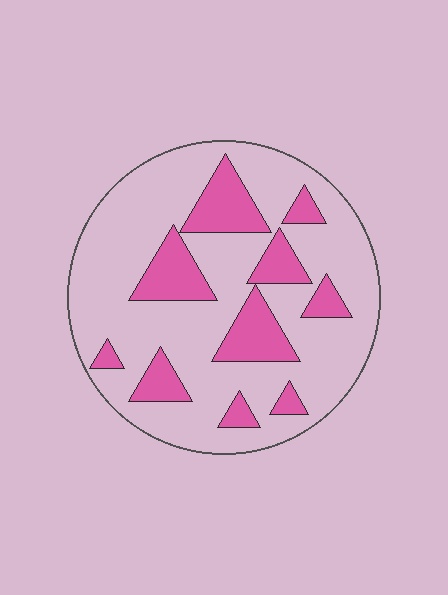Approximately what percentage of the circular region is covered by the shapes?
Approximately 25%.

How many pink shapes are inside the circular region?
10.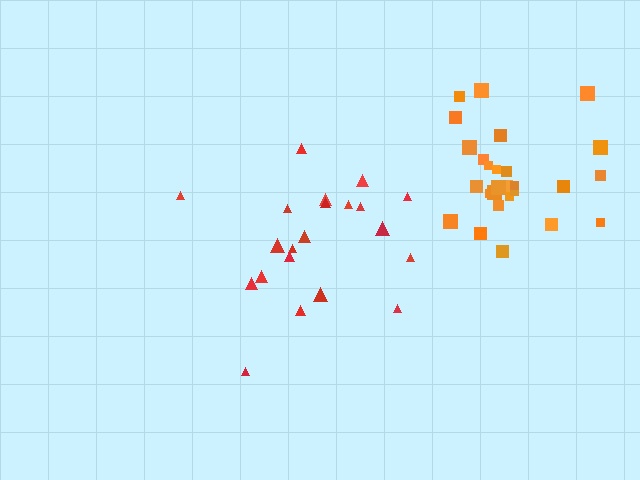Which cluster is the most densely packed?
Orange.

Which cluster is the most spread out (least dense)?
Red.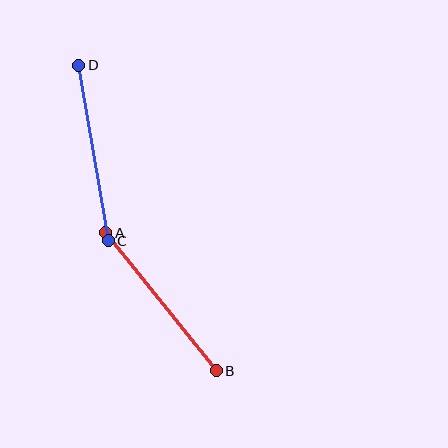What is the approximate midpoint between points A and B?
The midpoint is at approximately (161, 302) pixels.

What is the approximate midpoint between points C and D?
The midpoint is at approximately (94, 153) pixels.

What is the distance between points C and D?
The distance is approximately 178 pixels.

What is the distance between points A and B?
The distance is approximately 177 pixels.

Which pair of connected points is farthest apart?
Points C and D are farthest apart.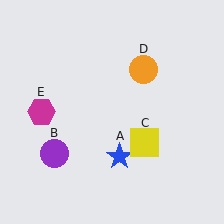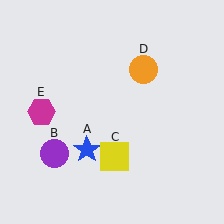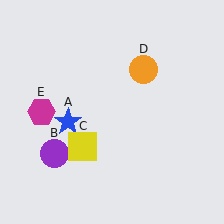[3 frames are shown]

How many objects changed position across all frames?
2 objects changed position: blue star (object A), yellow square (object C).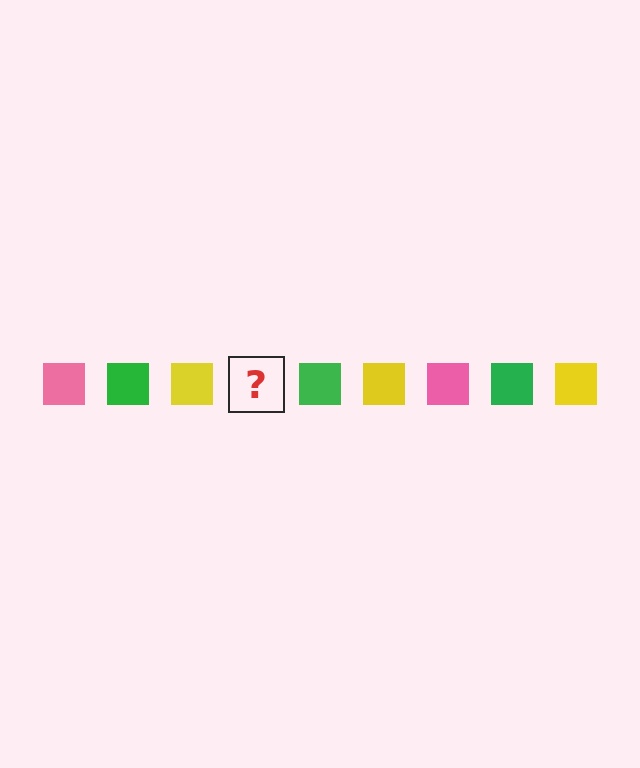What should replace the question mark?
The question mark should be replaced with a pink square.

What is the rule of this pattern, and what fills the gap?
The rule is that the pattern cycles through pink, green, yellow squares. The gap should be filled with a pink square.